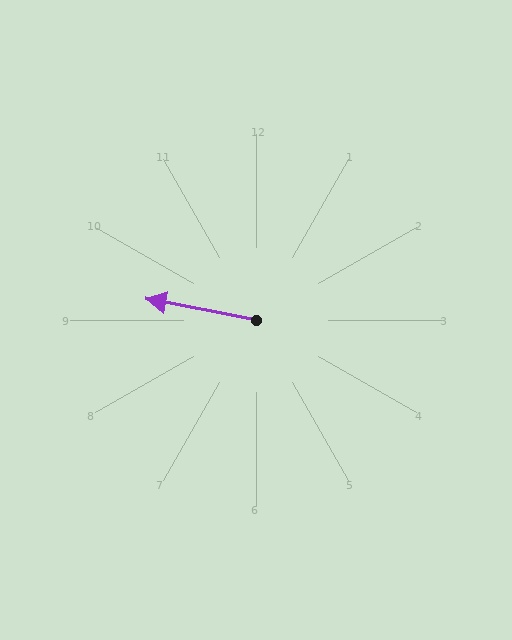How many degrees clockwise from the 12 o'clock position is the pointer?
Approximately 281 degrees.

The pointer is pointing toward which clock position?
Roughly 9 o'clock.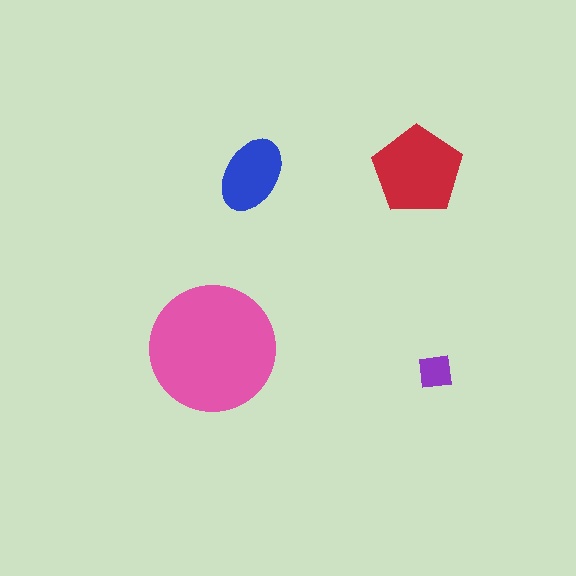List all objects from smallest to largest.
The purple square, the blue ellipse, the red pentagon, the pink circle.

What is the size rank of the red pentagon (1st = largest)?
2nd.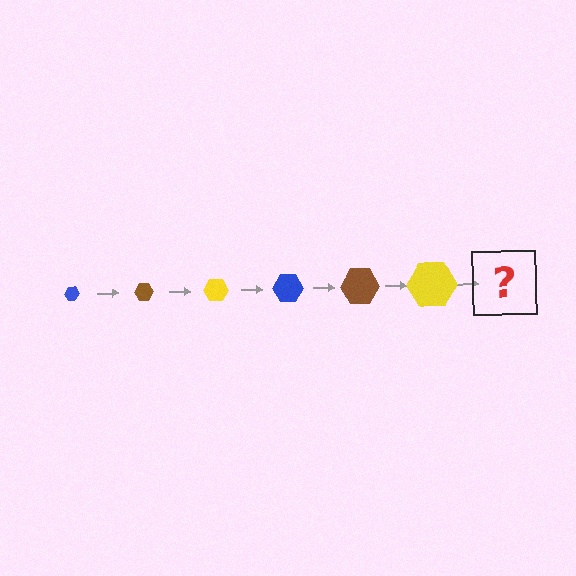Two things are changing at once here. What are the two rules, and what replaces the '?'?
The two rules are that the hexagon grows larger each step and the color cycles through blue, brown, and yellow. The '?' should be a blue hexagon, larger than the previous one.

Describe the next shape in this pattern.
It should be a blue hexagon, larger than the previous one.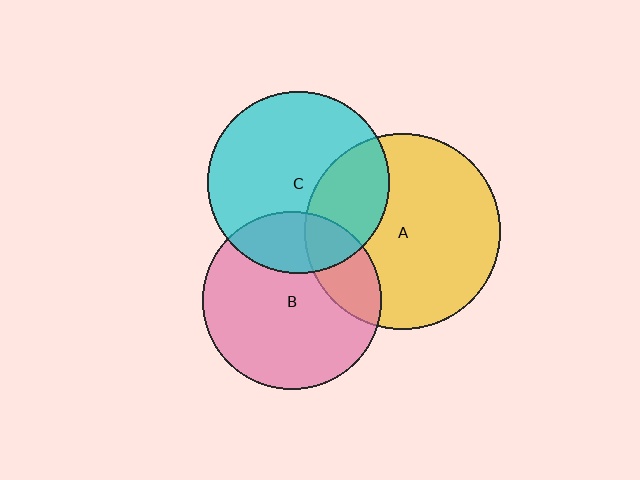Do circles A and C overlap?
Yes.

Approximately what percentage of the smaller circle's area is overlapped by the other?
Approximately 30%.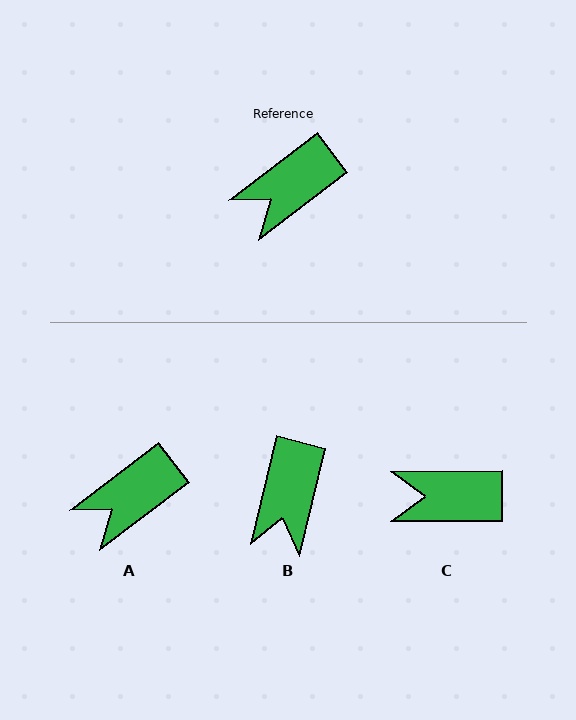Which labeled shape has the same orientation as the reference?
A.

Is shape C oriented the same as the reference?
No, it is off by about 37 degrees.